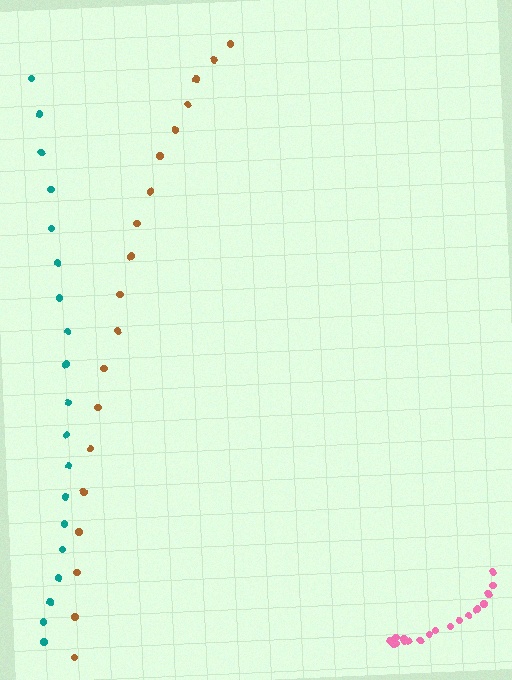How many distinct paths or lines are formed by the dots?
There are 3 distinct paths.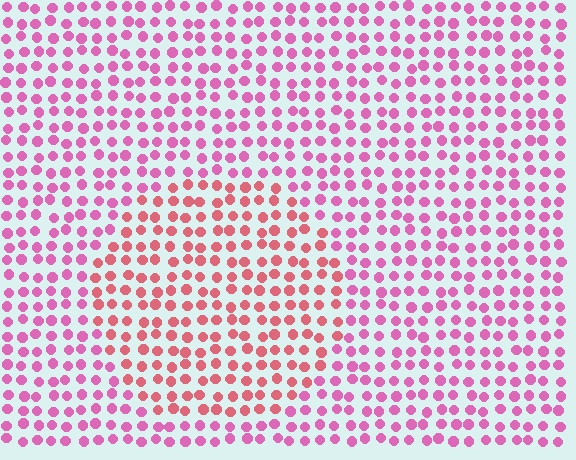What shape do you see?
I see a circle.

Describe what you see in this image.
The image is filled with small pink elements in a uniform arrangement. A circle-shaped region is visible where the elements are tinted to a slightly different hue, forming a subtle color boundary.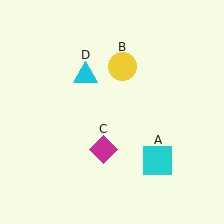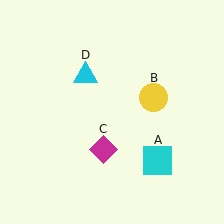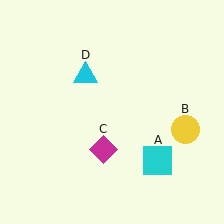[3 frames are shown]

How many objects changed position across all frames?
1 object changed position: yellow circle (object B).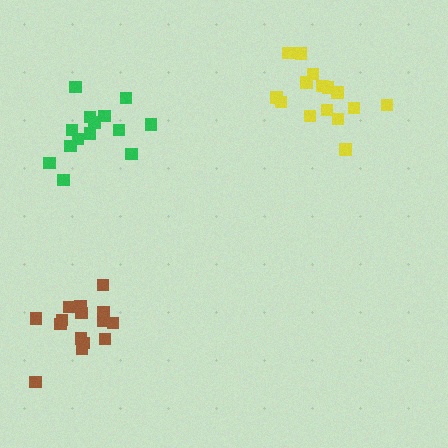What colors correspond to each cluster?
The clusters are colored: yellow, green, brown.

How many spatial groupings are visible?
There are 3 spatial groupings.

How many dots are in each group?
Group 1: 15 dots, Group 2: 14 dots, Group 3: 15 dots (44 total).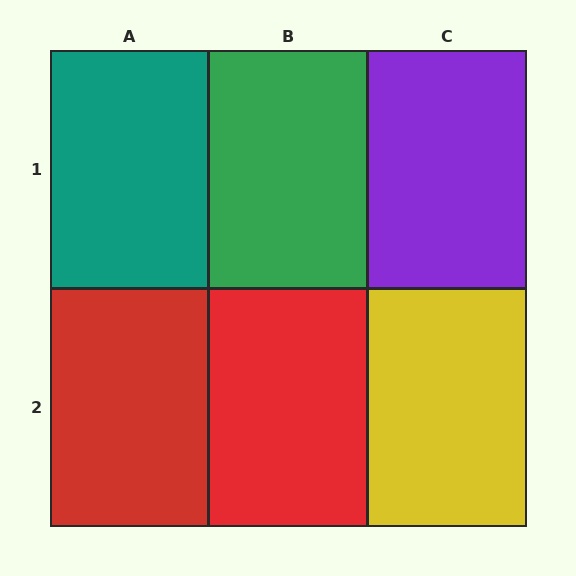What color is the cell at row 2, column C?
Yellow.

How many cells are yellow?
1 cell is yellow.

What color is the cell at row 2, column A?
Red.